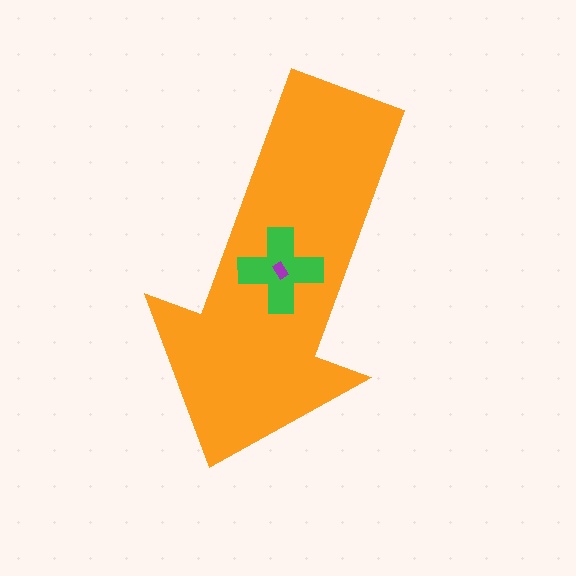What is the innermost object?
The purple rectangle.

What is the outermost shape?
The orange arrow.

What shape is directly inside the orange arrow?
The green cross.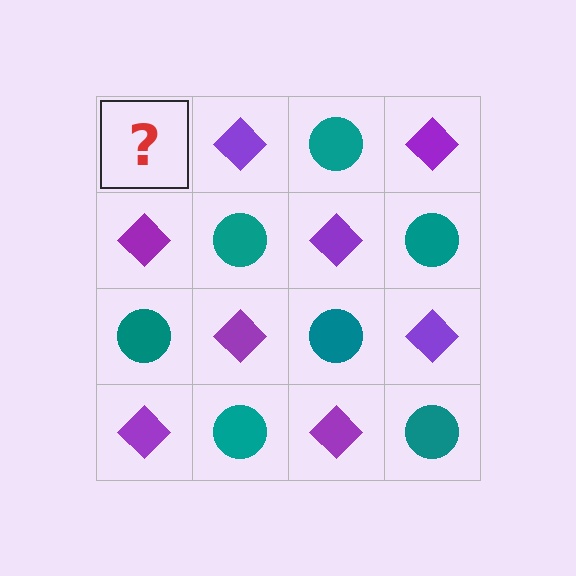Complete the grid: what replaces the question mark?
The question mark should be replaced with a teal circle.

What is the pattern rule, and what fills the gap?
The rule is that it alternates teal circle and purple diamond in a checkerboard pattern. The gap should be filled with a teal circle.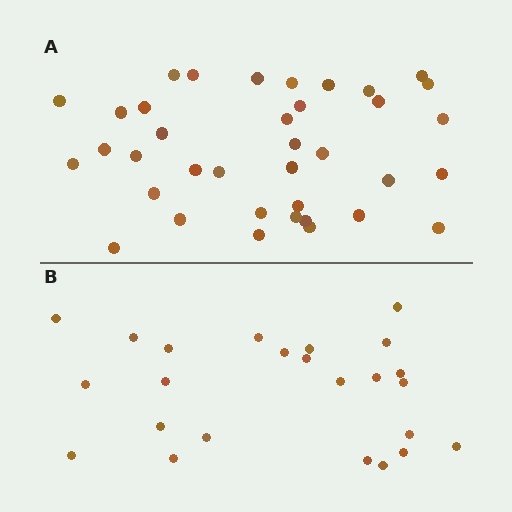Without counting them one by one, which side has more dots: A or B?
Region A (the top region) has more dots.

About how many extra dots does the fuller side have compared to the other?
Region A has approximately 15 more dots than region B.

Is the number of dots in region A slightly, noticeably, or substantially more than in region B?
Region A has substantially more. The ratio is roughly 1.5 to 1.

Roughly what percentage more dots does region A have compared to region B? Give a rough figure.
About 55% more.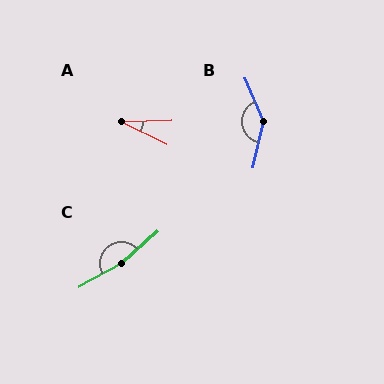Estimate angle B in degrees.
Approximately 144 degrees.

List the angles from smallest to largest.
A (27°), B (144°), C (166°).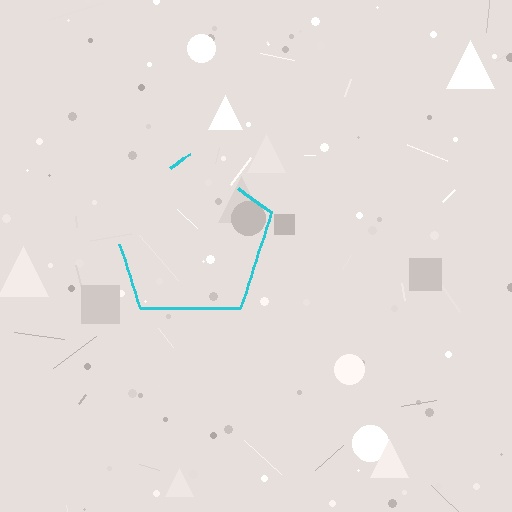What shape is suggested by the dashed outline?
The dashed outline suggests a pentagon.